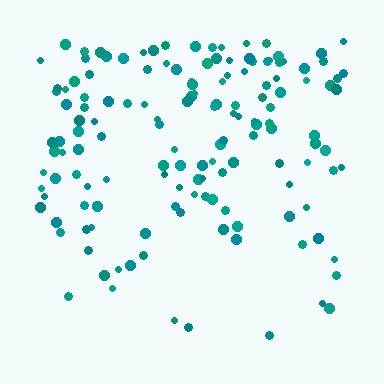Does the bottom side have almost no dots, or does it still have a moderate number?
Still a moderate number, just noticeably fewer than the top.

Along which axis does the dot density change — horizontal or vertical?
Vertical.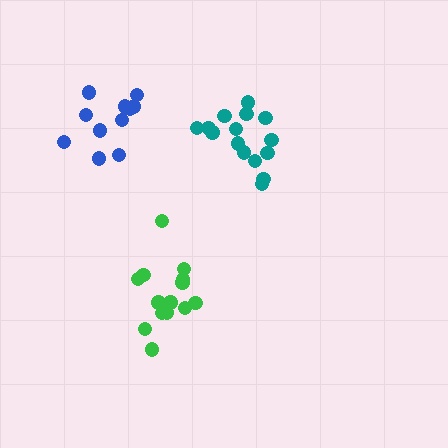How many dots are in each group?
Group 1: 14 dots, Group 2: 15 dots, Group 3: 11 dots (40 total).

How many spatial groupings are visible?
There are 3 spatial groupings.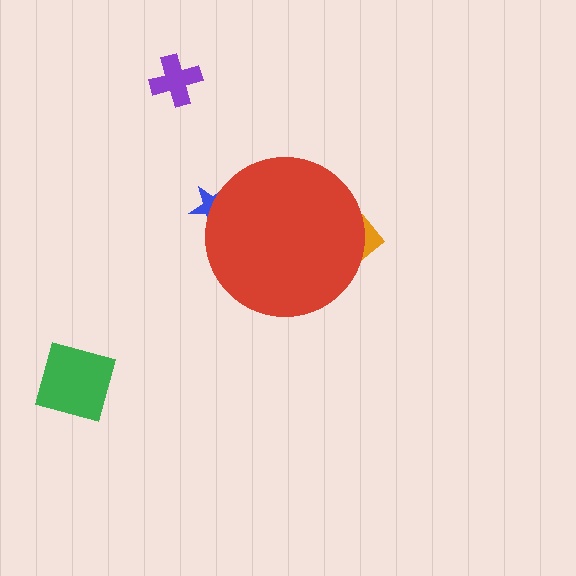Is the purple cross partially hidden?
No, the purple cross is fully visible.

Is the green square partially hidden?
No, the green square is fully visible.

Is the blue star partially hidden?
Yes, the blue star is partially hidden behind the red circle.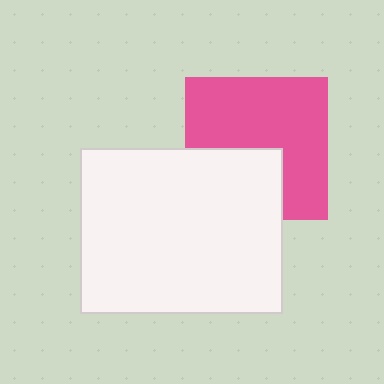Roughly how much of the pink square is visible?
Most of it is visible (roughly 65%).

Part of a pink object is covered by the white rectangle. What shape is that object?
It is a square.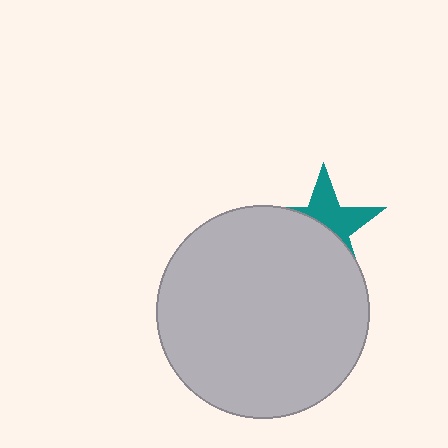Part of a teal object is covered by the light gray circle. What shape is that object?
It is a star.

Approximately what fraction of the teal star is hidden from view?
Roughly 56% of the teal star is hidden behind the light gray circle.